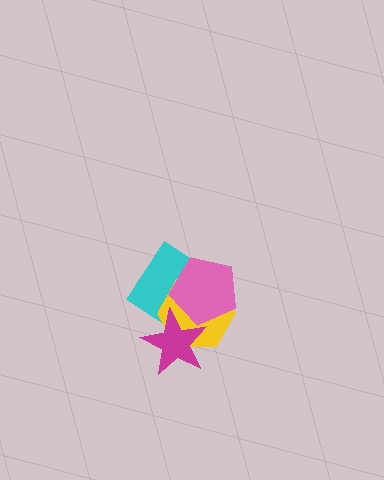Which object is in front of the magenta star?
The pink pentagon is in front of the magenta star.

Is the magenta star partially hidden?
Yes, it is partially covered by another shape.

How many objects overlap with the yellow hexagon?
3 objects overlap with the yellow hexagon.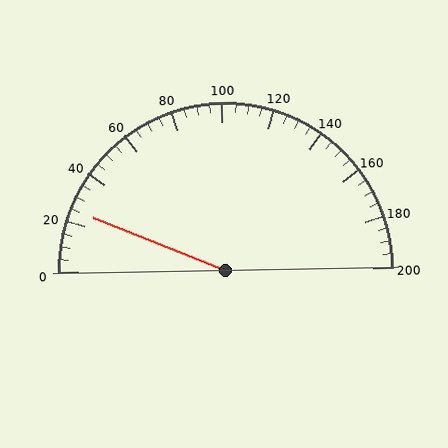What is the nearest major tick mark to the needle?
The nearest major tick mark is 20.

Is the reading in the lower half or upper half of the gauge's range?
The reading is in the lower half of the range (0 to 200).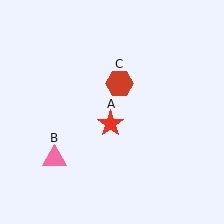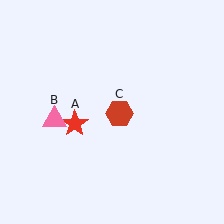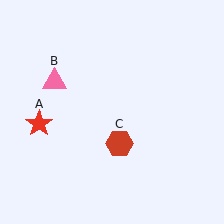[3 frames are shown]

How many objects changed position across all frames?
3 objects changed position: red star (object A), pink triangle (object B), red hexagon (object C).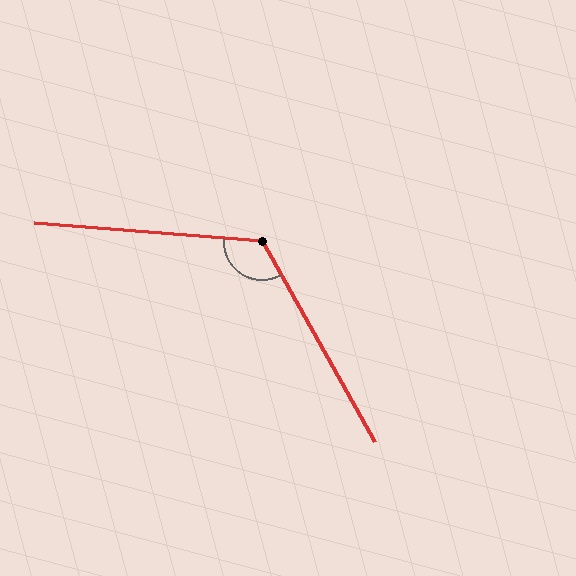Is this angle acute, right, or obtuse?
It is obtuse.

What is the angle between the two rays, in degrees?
Approximately 124 degrees.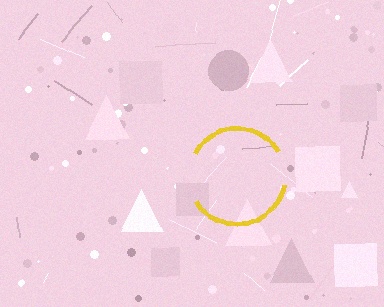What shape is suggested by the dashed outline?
The dashed outline suggests a circle.